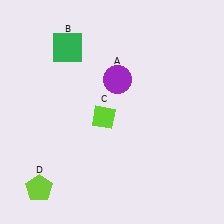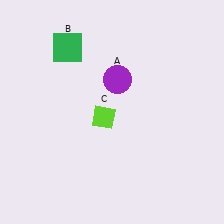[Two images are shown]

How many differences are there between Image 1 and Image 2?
There is 1 difference between the two images.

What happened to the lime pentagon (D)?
The lime pentagon (D) was removed in Image 2. It was in the bottom-left area of Image 1.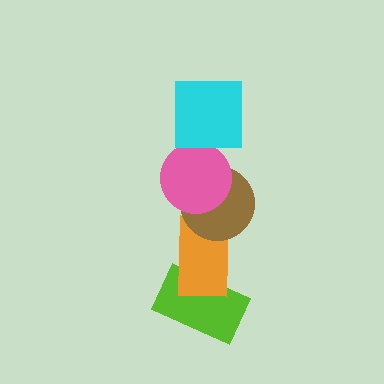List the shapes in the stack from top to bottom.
From top to bottom: the cyan square, the pink circle, the brown circle, the orange rectangle, the lime rectangle.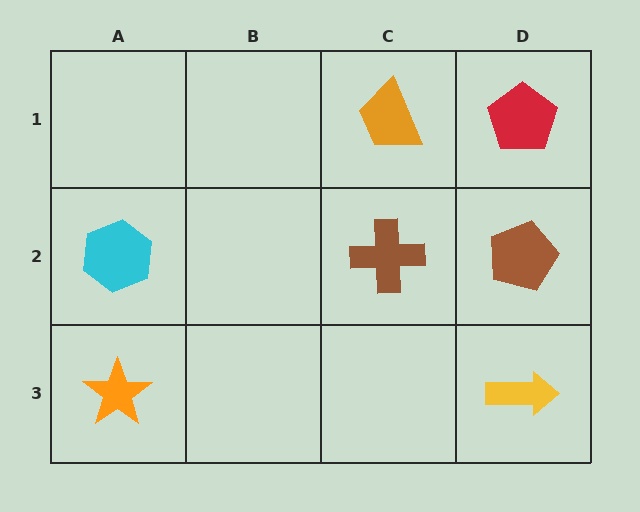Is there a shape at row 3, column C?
No, that cell is empty.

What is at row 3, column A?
An orange star.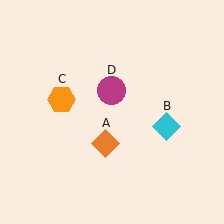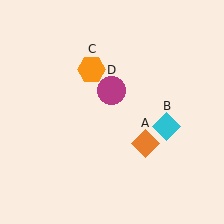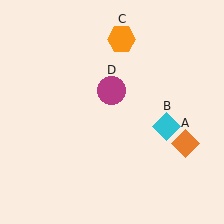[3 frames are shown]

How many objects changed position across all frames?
2 objects changed position: orange diamond (object A), orange hexagon (object C).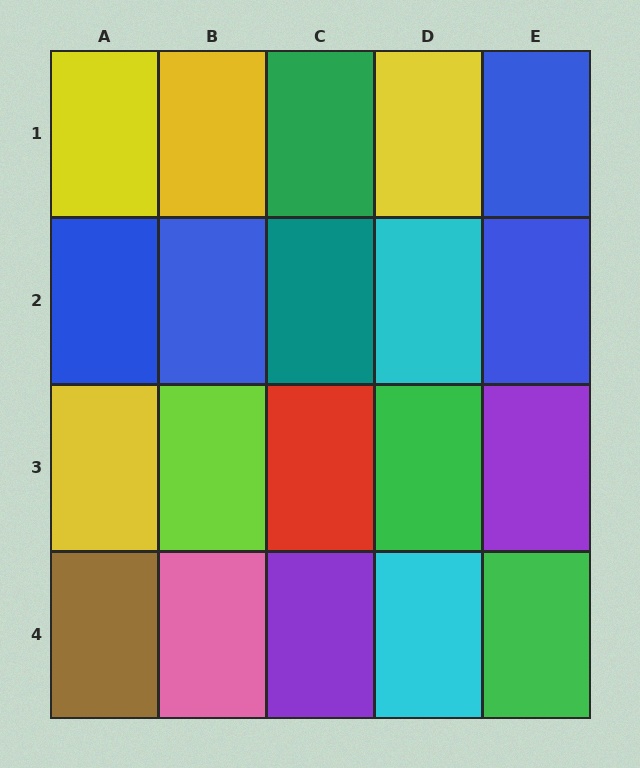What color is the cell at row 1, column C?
Green.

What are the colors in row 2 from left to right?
Blue, blue, teal, cyan, blue.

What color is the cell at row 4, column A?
Brown.